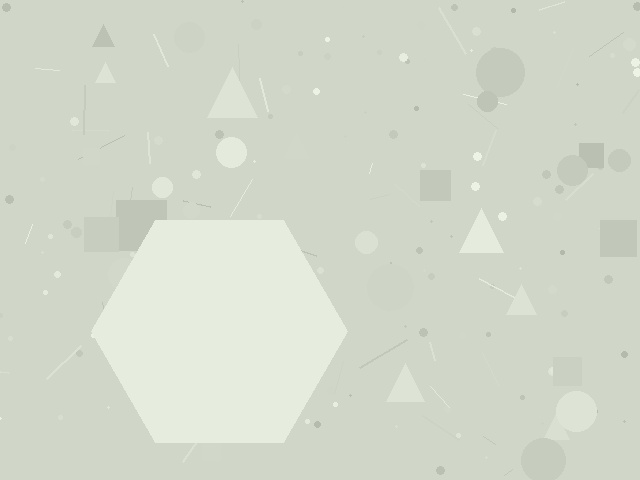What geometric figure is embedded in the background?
A hexagon is embedded in the background.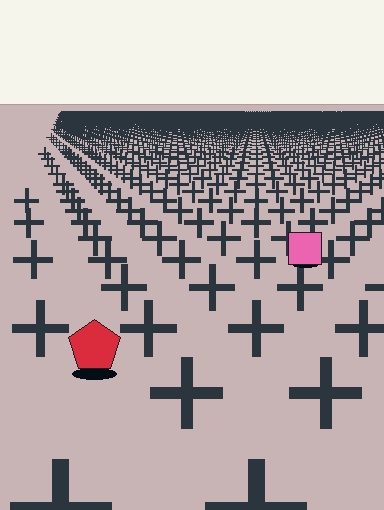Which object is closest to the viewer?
The red pentagon is closest. The texture marks near it are larger and more spread out.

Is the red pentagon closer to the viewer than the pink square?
Yes. The red pentagon is closer — you can tell from the texture gradient: the ground texture is coarser near it.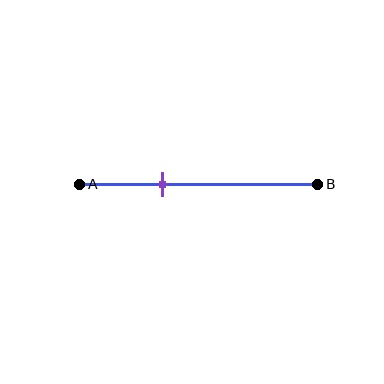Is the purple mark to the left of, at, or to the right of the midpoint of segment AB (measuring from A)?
The purple mark is to the left of the midpoint of segment AB.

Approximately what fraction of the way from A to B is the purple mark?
The purple mark is approximately 35% of the way from A to B.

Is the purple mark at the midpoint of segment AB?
No, the mark is at about 35% from A, not at the 50% midpoint.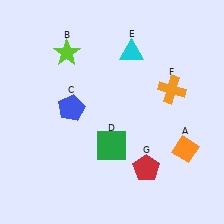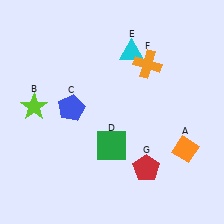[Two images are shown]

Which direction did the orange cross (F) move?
The orange cross (F) moved up.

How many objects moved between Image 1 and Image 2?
2 objects moved between the two images.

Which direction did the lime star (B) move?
The lime star (B) moved down.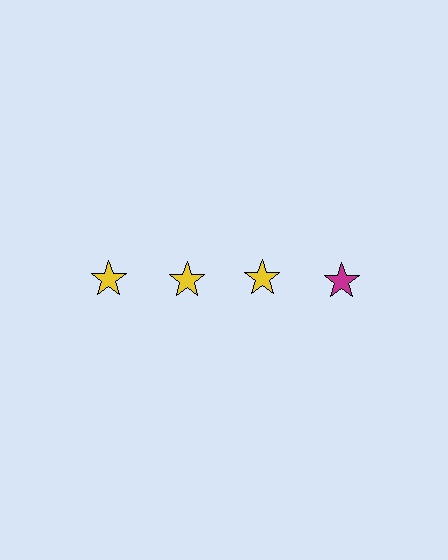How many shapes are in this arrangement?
There are 4 shapes arranged in a grid pattern.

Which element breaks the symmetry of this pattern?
The magenta star in the top row, second from right column breaks the symmetry. All other shapes are yellow stars.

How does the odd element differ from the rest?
It has a different color: magenta instead of yellow.